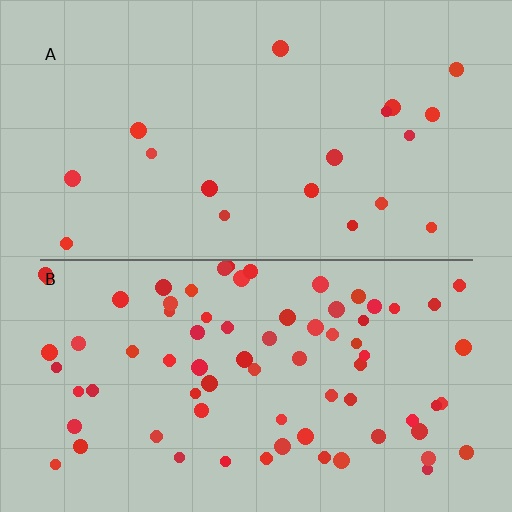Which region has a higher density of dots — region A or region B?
B (the bottom).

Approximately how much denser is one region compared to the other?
Approximately 4.0× — region B over region A.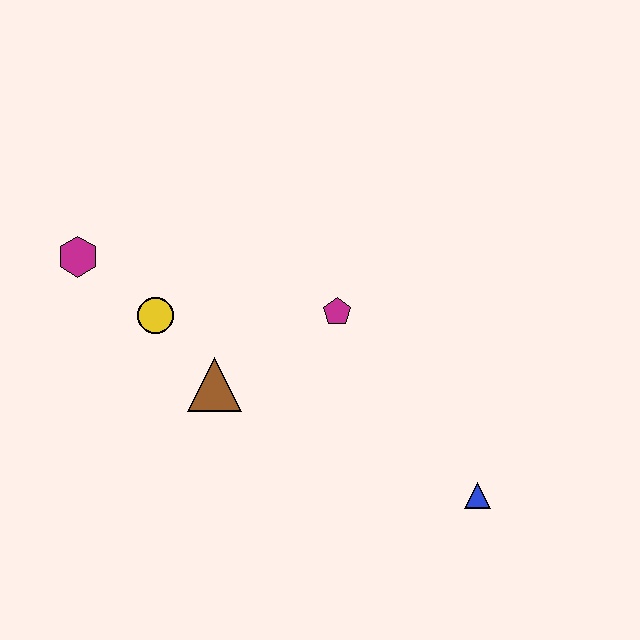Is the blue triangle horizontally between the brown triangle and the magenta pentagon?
No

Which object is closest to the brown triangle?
The yellow circle is closest to the brown triangle.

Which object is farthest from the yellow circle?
The blue triangle is farthest from the yellow circle.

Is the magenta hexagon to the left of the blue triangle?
Yes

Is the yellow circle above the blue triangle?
Yes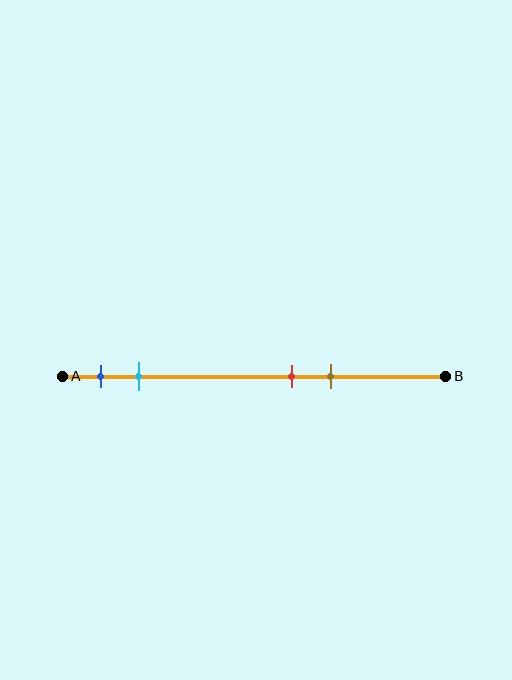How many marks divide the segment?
There are 4 marks dividing the segment.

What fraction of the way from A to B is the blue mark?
The blue mark is approximately 10% (0.1) of the way from A to B.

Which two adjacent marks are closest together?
The red and brown marks are the closest adjacent pair.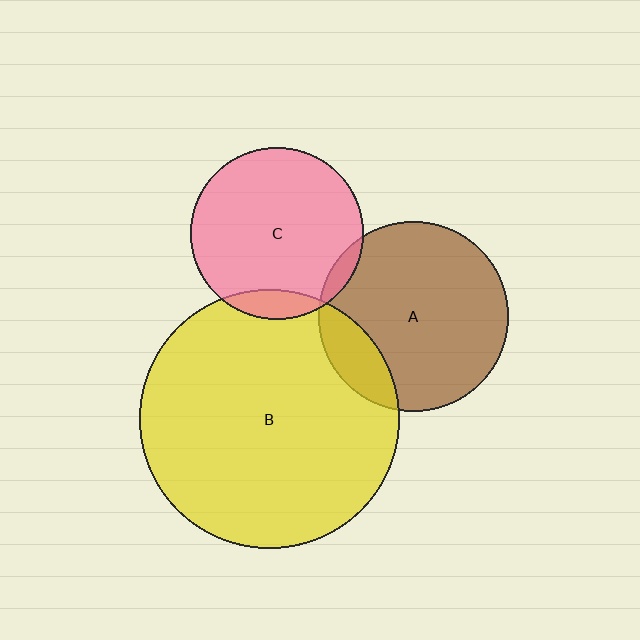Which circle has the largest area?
Circle B (yellow).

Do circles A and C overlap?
Yes.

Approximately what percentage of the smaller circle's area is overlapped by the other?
Approximately 5%.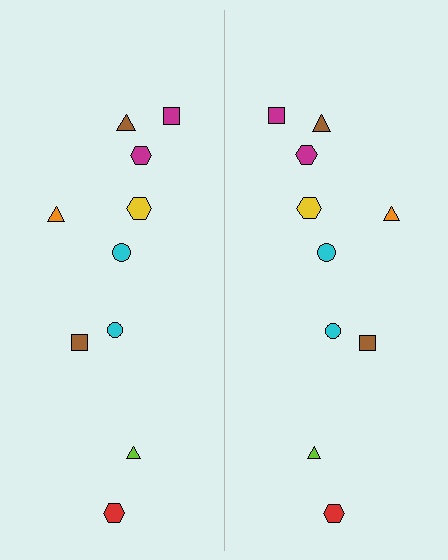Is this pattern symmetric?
Yes, this pattern has bilateral (reflection) symmetry.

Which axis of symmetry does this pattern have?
The pattern has a vertical axis of symmetry running through the center of the image.